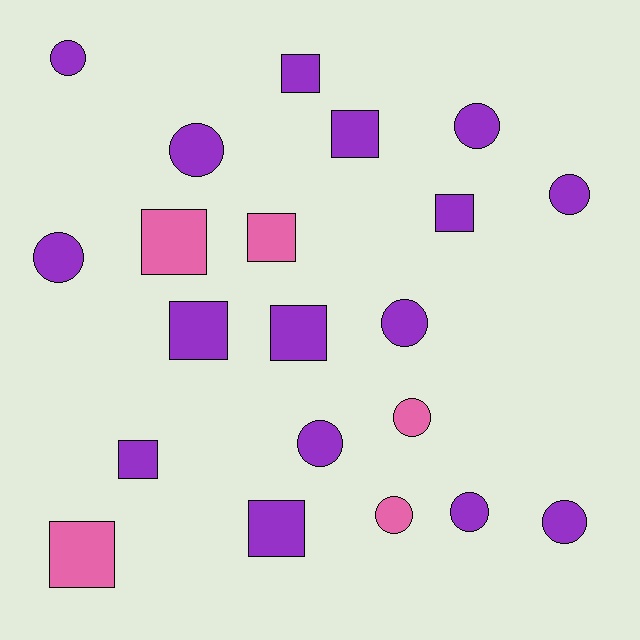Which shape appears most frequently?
Circle, with 11 objects.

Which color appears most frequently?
Purple, with 16 objects.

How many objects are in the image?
There are 21 objects.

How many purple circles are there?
There are 9 purple circles.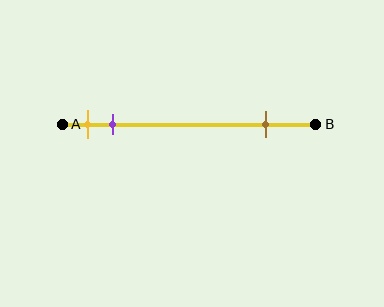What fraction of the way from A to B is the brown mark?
The brown mark is approximately 80% (0.8) of the way from A to B.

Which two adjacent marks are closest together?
The yellow and purple marks are the closest adjacent pair.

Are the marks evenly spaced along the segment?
No, the marks are not evenly spaced.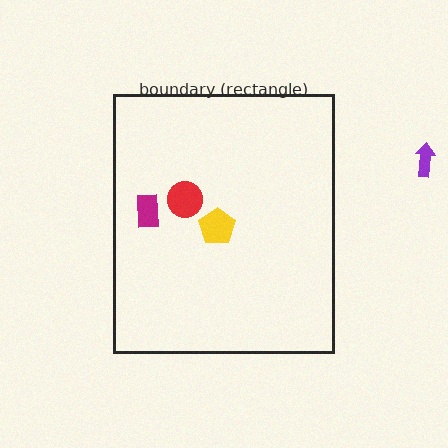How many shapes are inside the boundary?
4 inside, 1 outside.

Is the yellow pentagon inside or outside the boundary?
Inside.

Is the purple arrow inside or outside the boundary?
Outside.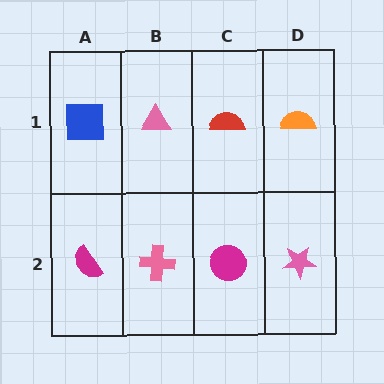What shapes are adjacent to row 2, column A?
A blue square (row 1, column A), a pink cross (row 2, column B).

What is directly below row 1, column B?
A pink cross.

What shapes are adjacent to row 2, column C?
A red semicircle (row 1, column C), a pink cross (row 2, column B), a pink star (row 2, column D).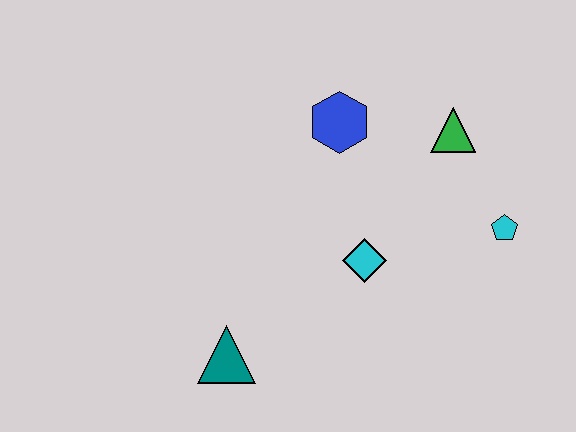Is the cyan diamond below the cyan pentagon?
Yes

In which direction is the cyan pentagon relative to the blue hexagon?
The cyan pentagon is to the right of the blue hexagon.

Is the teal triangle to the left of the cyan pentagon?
Yes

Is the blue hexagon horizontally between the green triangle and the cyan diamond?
No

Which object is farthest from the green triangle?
The teal triangle is farthest from the green triangle.